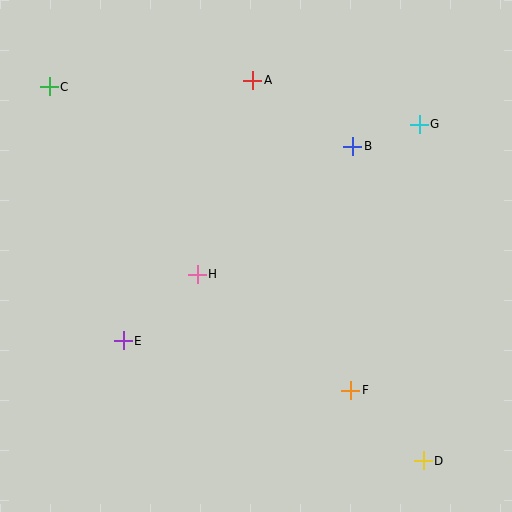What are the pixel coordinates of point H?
Point H is at (197, 274).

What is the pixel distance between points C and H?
The distance between C and H is 239 pixels.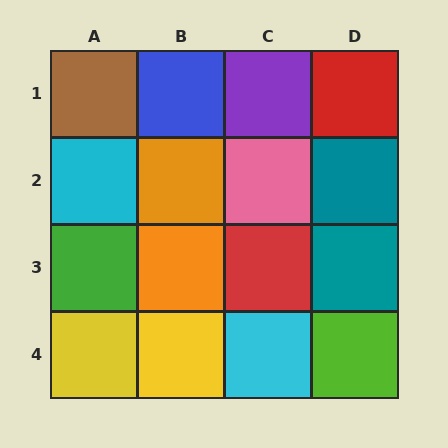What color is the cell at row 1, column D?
Red.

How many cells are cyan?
2 cells are cyan.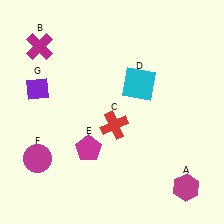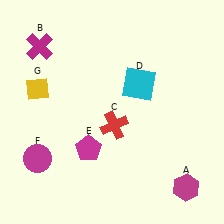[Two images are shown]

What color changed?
The diamond (G) changed from purple in Image 1 to yellow in Image 2.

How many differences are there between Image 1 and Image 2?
There is 1 difference between the two images.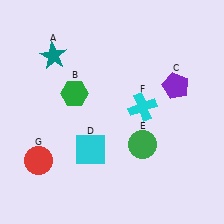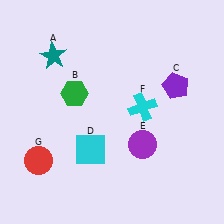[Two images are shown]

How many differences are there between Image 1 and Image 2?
There is 1 difference between the two images.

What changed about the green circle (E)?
In Image 1, E is green. In Image 2, it changed to purple.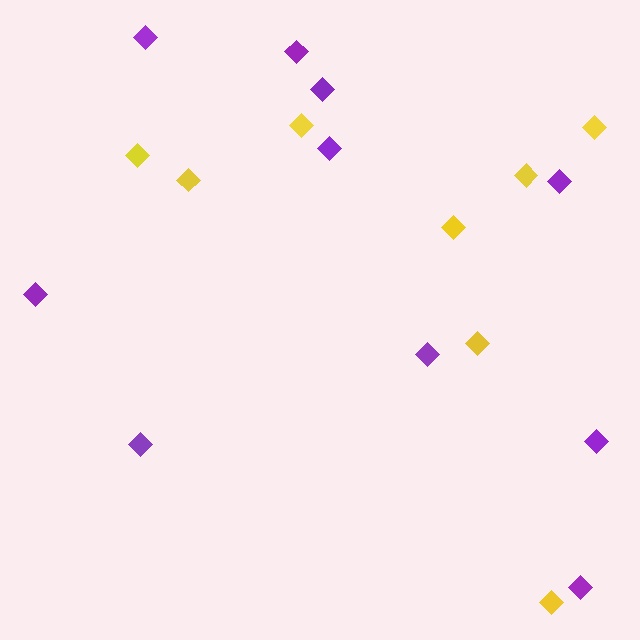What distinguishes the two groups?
There are 2 groups: one group of yellow diamonds (8) and one group of purple diamonds (10).